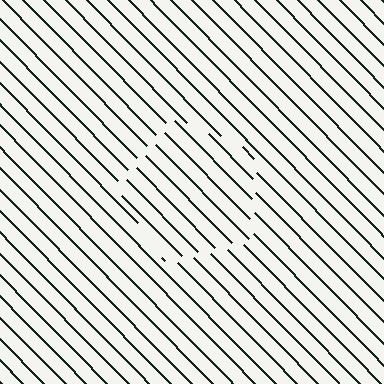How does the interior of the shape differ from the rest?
The interior of the shape contains the same grating, shifted by half a period — the contour is defined by the phase discontinuity where line-ends from the inner and outer gratings abut.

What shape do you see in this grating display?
An illusory pentagon. The interior of the shape contains the same grating, shifted by half a period — the contour is defined by the phase discontinuity where line-ends from the inner and outer gratings abut.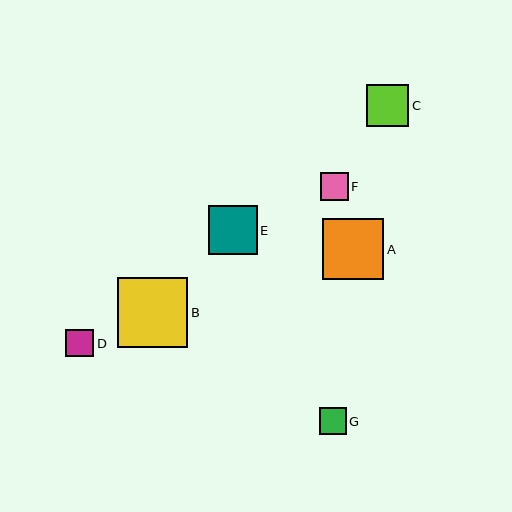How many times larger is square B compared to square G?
Square B is approximately 2.6 times the size of square G.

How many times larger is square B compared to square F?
Square B is approximately 2.5 times the size of square F.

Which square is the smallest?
Square G is the smallest with a size of approximately 27 pixels.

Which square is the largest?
Square B is the largest with a size of approximately 70 pixels.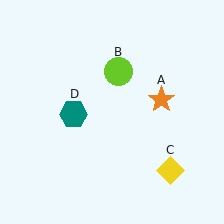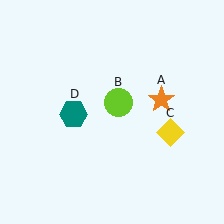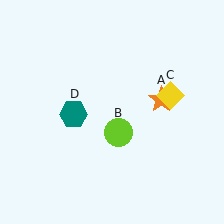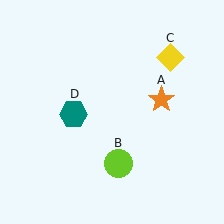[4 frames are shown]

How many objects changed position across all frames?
2 objects changed position: lime circle (object B), yellow diamond (object C).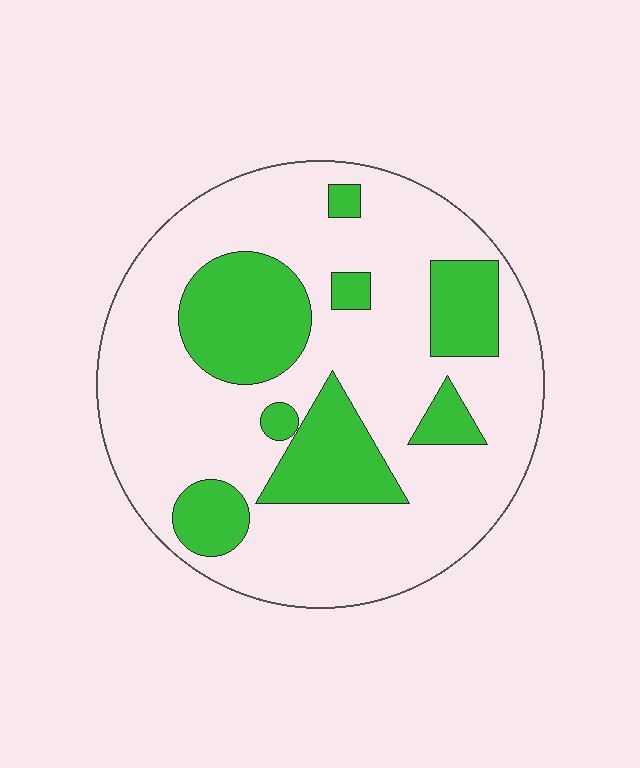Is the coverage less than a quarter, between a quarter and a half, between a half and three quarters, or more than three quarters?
Between a quarter and a half.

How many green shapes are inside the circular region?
8.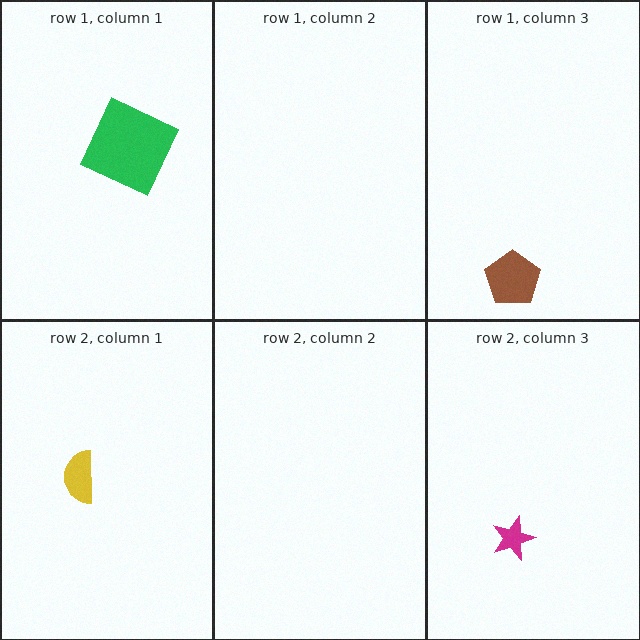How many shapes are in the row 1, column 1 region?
1.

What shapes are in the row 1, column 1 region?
The green square.